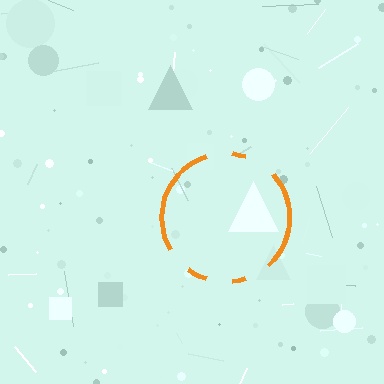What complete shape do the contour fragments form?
The contour fragments form a circle.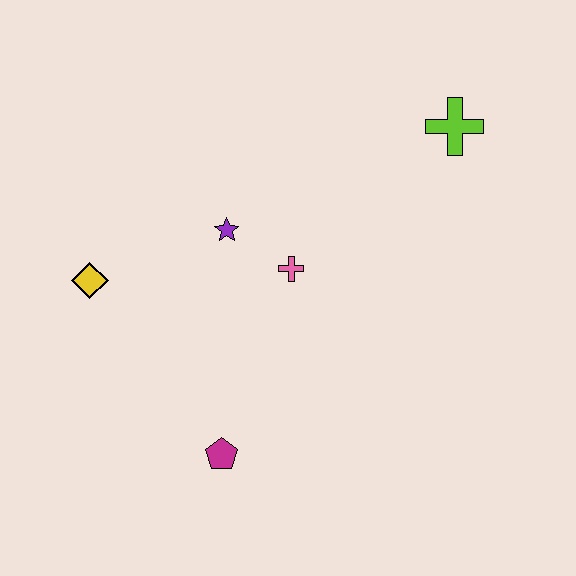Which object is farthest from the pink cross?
The lime cross is farthest from the pink cross.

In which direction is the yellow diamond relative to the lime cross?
The yellow diamond is to the left of the lime cross.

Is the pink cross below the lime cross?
Yes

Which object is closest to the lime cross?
The pink cross is closest to the lime cross.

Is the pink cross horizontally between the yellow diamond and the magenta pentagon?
No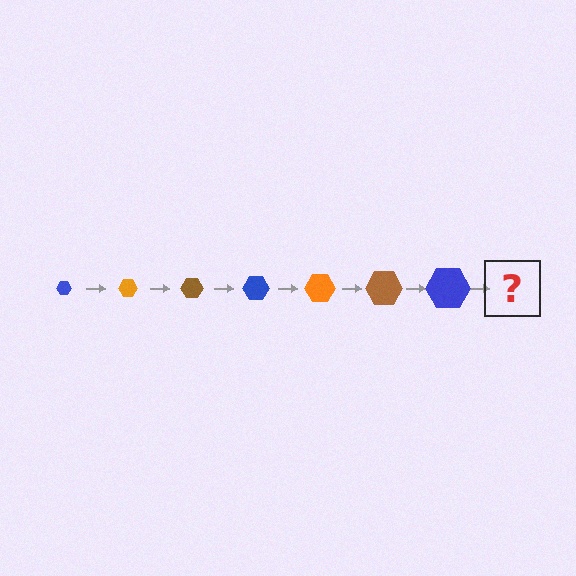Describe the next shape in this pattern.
It should be an orange hexagon, larger than the previous one.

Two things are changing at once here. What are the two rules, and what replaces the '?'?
The two rules are that the hexagon grows larger each step and the color cycles through blue, orange, and brown. The '?' should be an orange hexagon, larger than the previous one.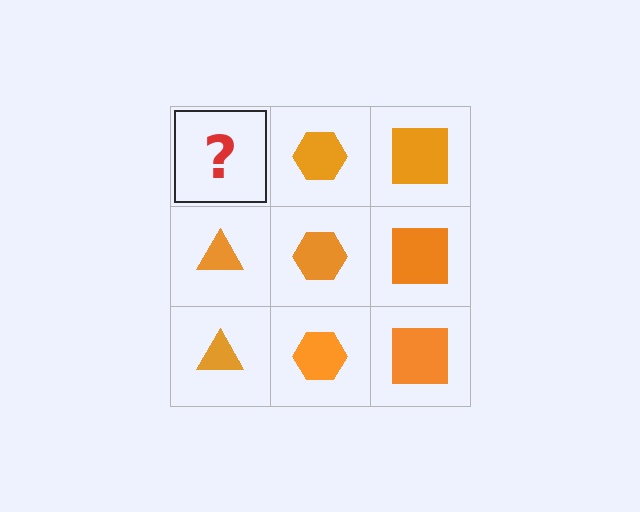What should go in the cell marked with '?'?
The missing cell should contain an orange triangle.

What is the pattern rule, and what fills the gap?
The rule is that each column has a consistent shape. The gap should be filled with an orange triangle.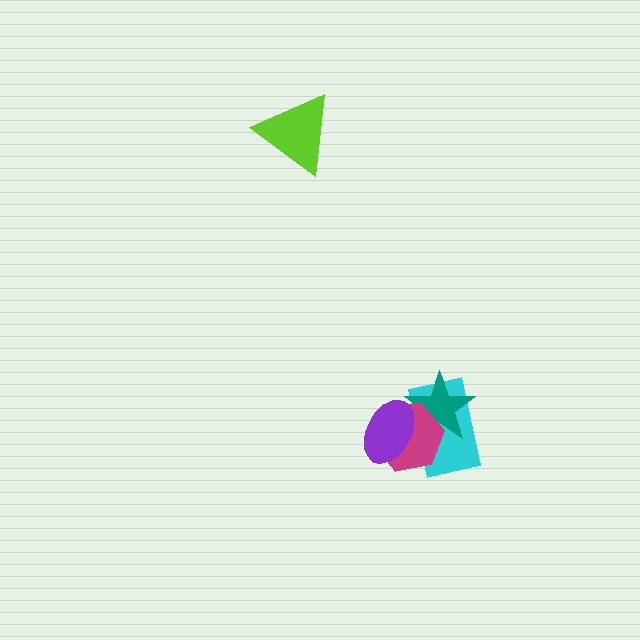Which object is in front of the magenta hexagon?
The purple ellipse is in front of the magenta hexagon.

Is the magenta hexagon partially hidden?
Yes, it is partially covered by another shape.